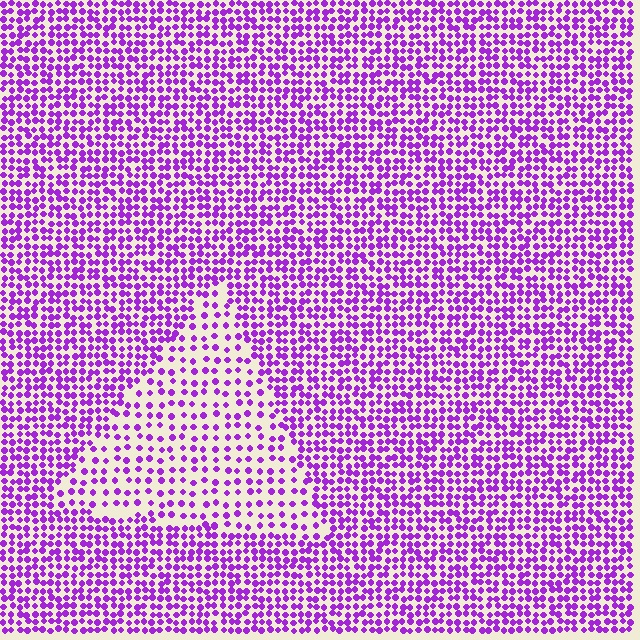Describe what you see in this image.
The image contains small purple elements arranged at two different densities. A triangle-shaped region is visible where the elements are less densely packed than the surrounding area.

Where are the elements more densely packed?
The elements are more densely packed outside the triangle boundary.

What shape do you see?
I see a triangle.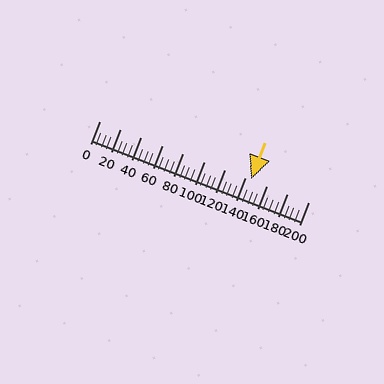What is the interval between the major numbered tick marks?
The major tick marks are spaced 20 units apart.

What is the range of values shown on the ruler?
The ruler shows values from 0 to 200.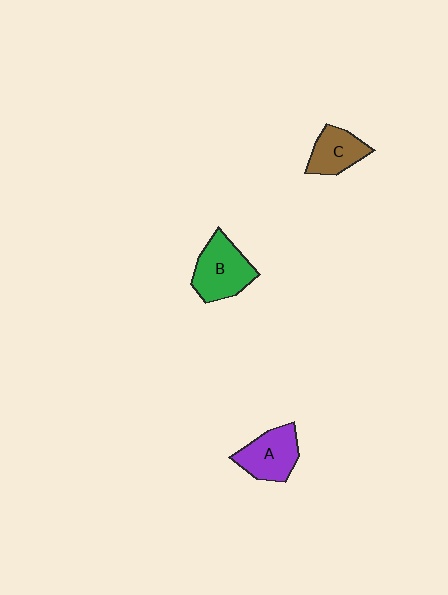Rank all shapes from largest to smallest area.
From largest to smallest: B (green), A (purple), C (brown).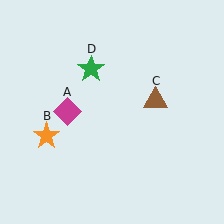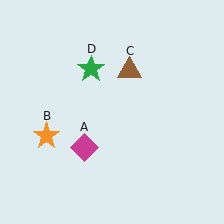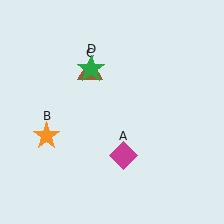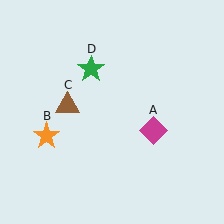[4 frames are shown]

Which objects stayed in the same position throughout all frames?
Orange star (object B) and green star (object D) remained stationary.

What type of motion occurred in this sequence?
The magenta diamond (object A), brown triangle (object C) rotated counterclockwise around the center of the scene.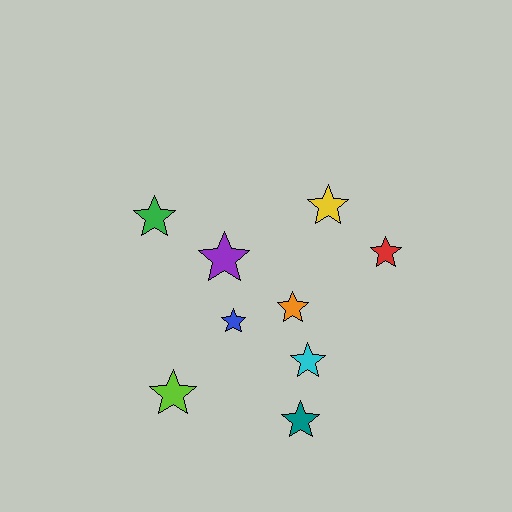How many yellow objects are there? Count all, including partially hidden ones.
There is 1 yellow object.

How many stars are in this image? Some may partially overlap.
There are 9 stars.